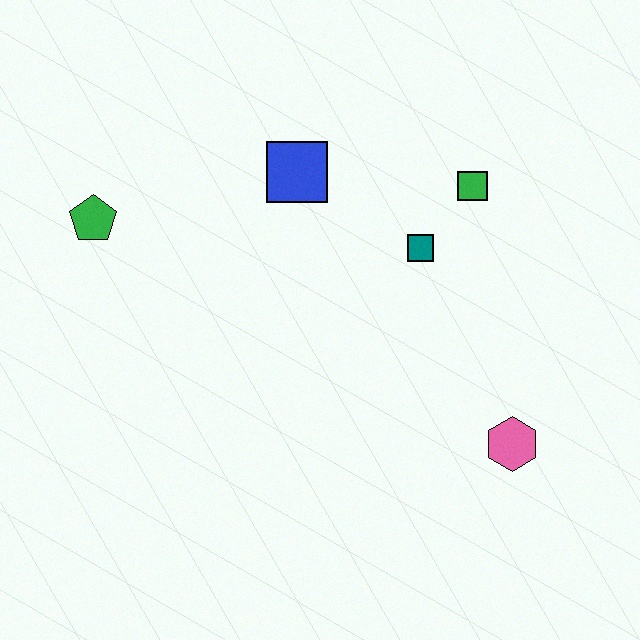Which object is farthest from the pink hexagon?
The green pentagon is farthest from the pink hexagon.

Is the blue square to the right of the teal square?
No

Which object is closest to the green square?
The teal square is closest to the green square.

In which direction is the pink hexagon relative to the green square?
The pink hexagon is below the green square.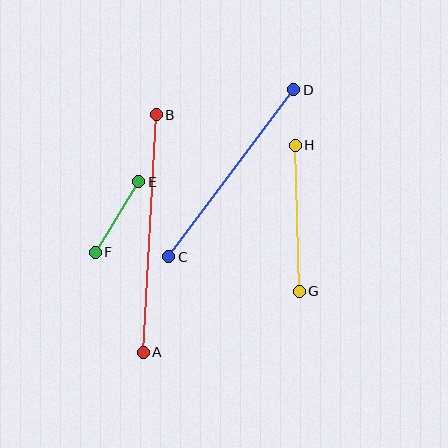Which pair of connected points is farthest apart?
Points A and B are farthest apart.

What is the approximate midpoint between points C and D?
The midpoint is at approximately (231, 173) pixels.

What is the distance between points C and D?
The distance is approximately 209 pixels.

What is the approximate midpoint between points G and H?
The midpoint is at approximately (297, 218) pixels.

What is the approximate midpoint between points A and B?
The midpoint is at approximately (150, 233) pixels.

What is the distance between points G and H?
The distance is approximately 146 pixels.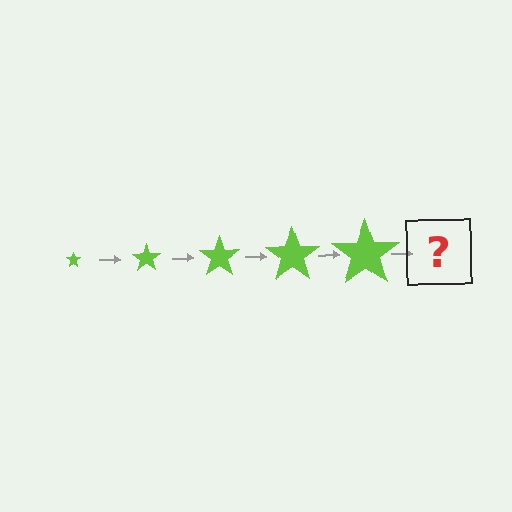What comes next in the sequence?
The next element should be a lime star, larger than the previous one.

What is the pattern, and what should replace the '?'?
The pattern is that the star gets progressively larger each step. The '?' should be a lime star, larger than the previous one.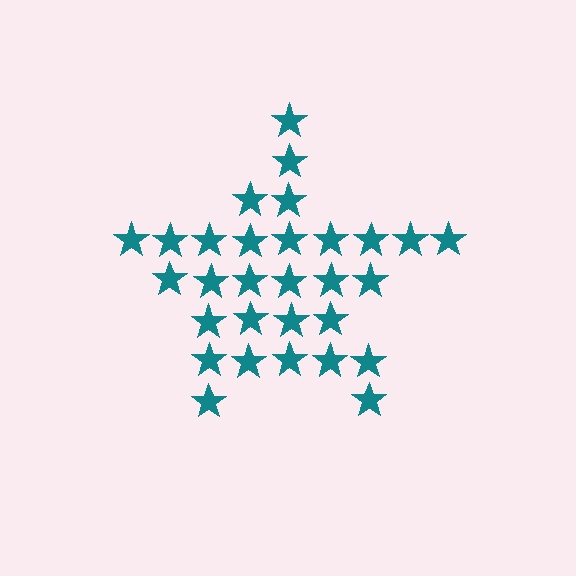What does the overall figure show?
The overall figure shows a star.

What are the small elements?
The small elements are stars.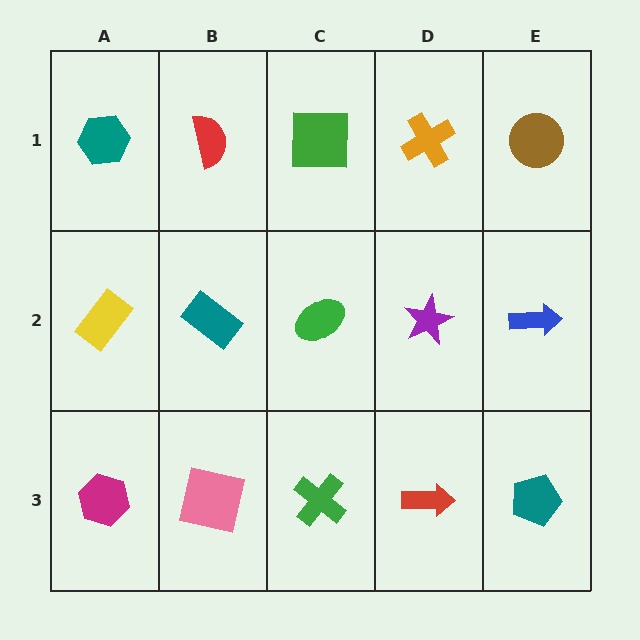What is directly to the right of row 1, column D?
A brown circle.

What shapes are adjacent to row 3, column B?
A teal rectangle (row 2, column B), a magenta hexagon (row 3, column A), a green cross (row 3, column C).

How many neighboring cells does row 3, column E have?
2.